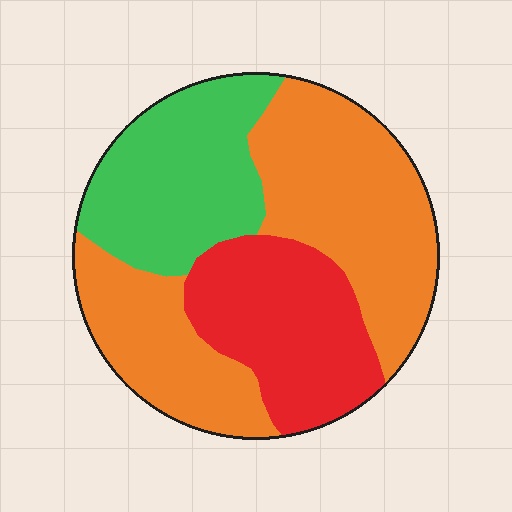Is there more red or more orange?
Orange.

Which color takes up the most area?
Orange, at roughly 50%.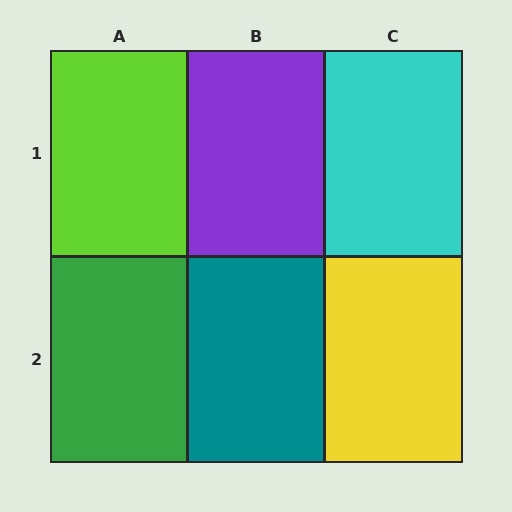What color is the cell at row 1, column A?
Lime.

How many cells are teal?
1 cell is teal.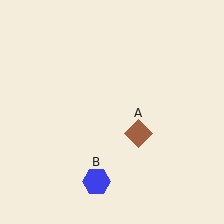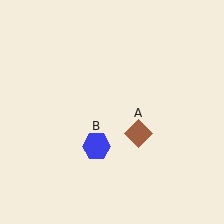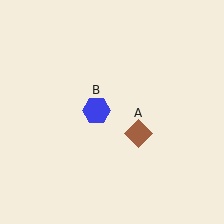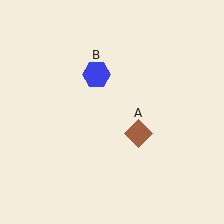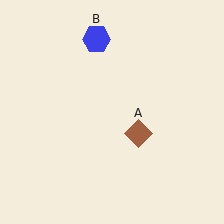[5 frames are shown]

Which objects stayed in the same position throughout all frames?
Brown diamond (object A) remained stationary.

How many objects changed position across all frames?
1 object changed position: blue hexagon (object B).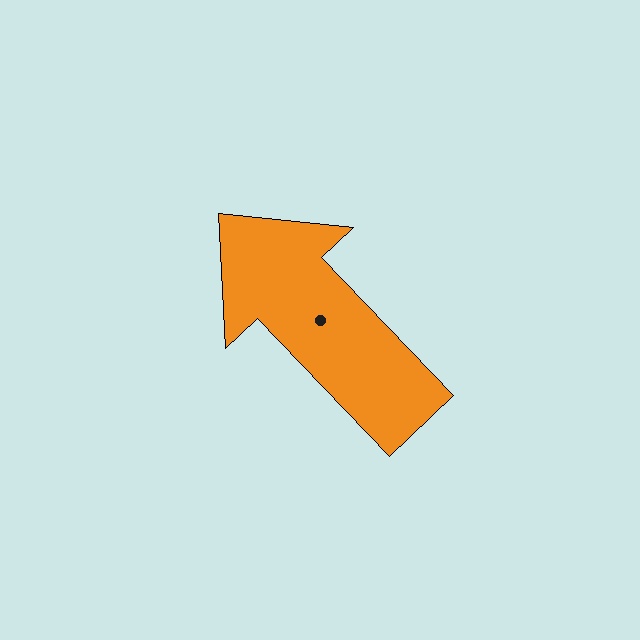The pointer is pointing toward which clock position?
Roughly 11 o'clock.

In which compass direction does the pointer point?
Northwest.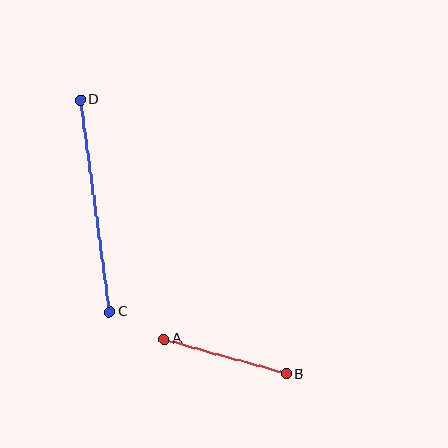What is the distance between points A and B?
The distance is approximately 127 pixels.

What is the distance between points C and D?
The distance is approximately 214 pixels.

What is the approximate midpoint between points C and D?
The midpoint is at approximately (95, 206) pixels.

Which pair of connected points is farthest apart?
Points C and D are farthest apart.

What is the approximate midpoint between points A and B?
The midpoint is at approximately (225, 357) pixels.